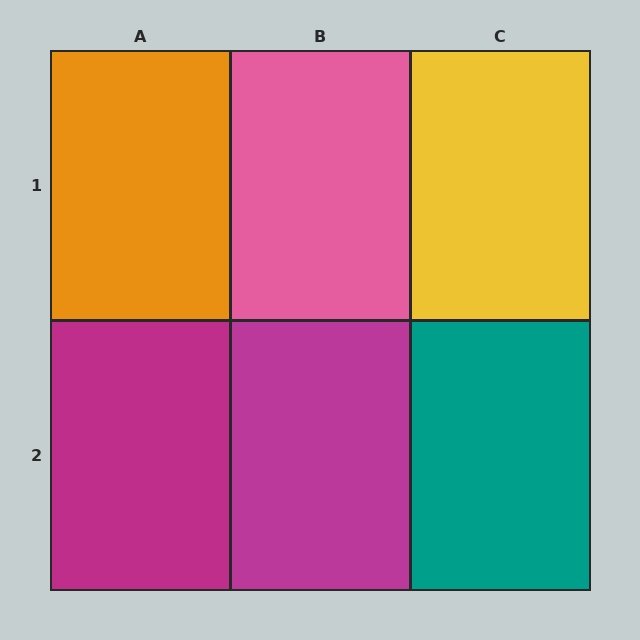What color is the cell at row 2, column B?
Magenta.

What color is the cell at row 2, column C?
Teal.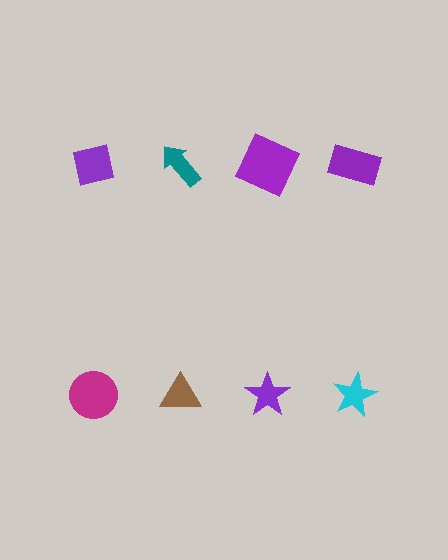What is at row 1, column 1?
A purple square.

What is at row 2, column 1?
A magenta circle.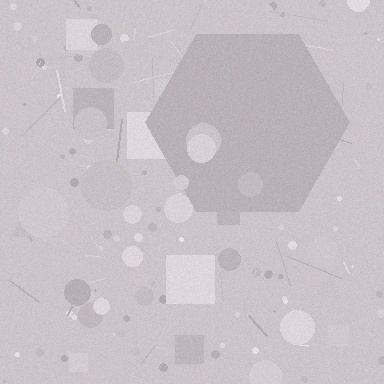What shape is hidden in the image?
A hexagon is hidden in the image.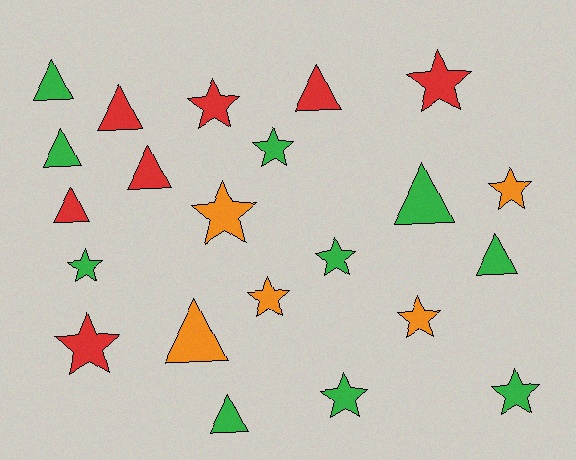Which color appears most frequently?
Green, with 10 objects.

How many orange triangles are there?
There is 1 orange triangle.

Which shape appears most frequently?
Star, with 12 objects.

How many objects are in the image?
There are 22 objects.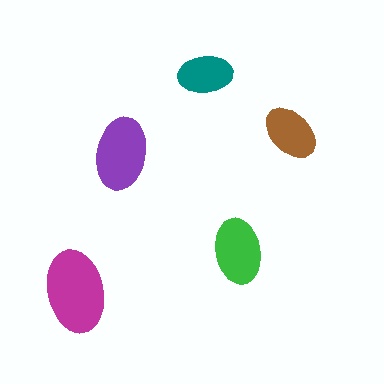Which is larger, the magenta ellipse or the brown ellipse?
The magenta one.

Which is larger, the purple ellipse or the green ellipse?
The purple one.